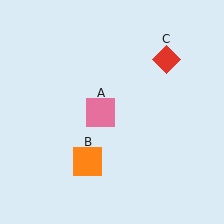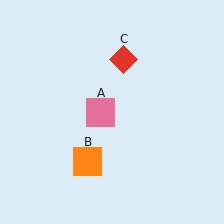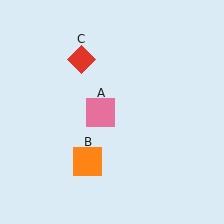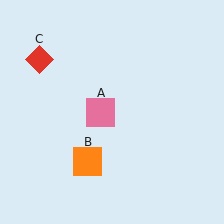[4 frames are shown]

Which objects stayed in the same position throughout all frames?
Pink square (object A) and orange square (object B) remained stationary.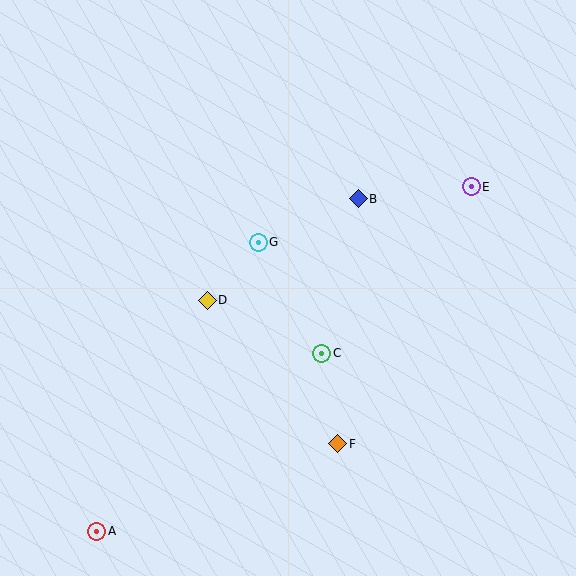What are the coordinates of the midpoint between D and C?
The midpoint between D and C is at (265, 327).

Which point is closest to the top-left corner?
Point G is closest to the top-left corner.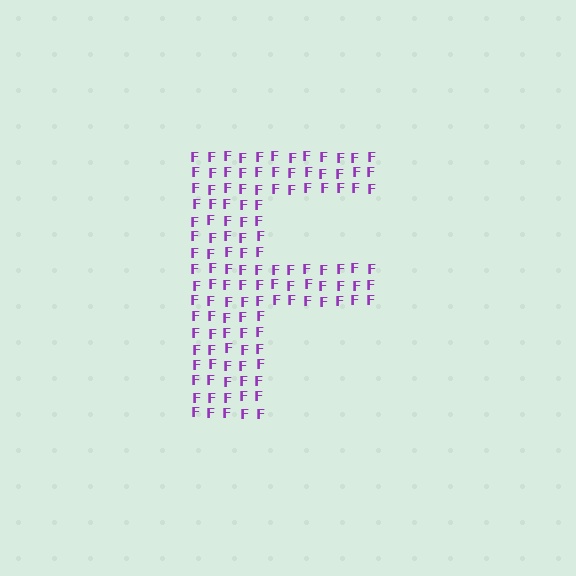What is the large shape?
The large shape is the letter F.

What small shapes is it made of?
It is made of small letter F's.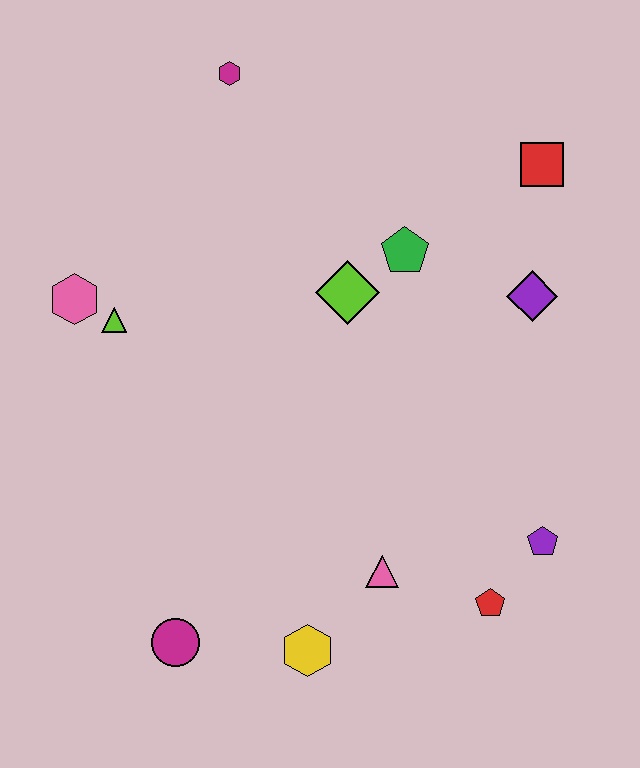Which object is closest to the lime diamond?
The green pentagon is closest to the lime diamond.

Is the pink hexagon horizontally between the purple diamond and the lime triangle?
No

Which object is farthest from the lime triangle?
The purple pentagon is farthest from the lime triangle.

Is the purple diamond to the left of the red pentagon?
No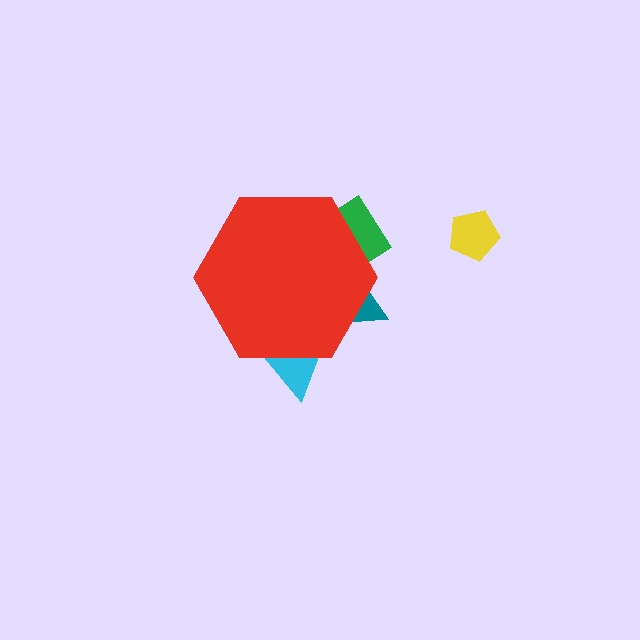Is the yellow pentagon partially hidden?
No, the yellow pentagon is fully visible.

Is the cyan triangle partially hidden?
Yes, the cyan triangle is partially hidden behind the red hexagon.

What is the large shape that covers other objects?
A red hexagon.